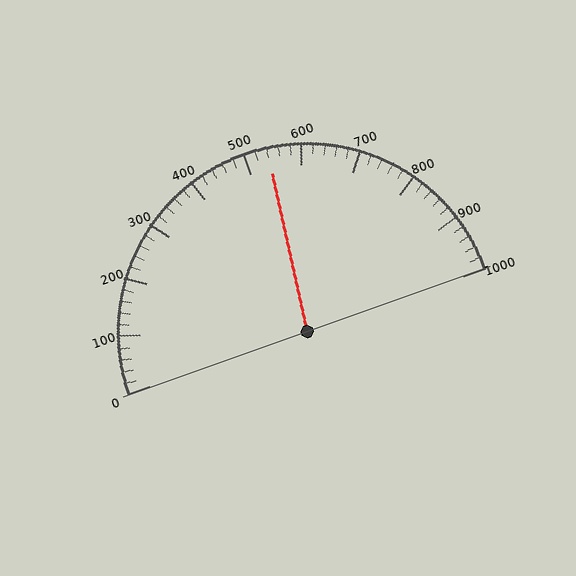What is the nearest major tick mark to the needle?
The nearest major tick mark is 500.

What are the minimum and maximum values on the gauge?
The gauge ranges from 0 to 1000.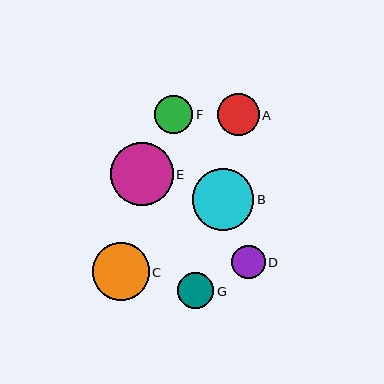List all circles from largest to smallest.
From largest to smallest: E, B, C, A, F, G, D.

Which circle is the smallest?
Circle D is the smallest with a size of approximately 34 pixels.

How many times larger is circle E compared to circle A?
Circle E is approximately 1.5 times the size of circle A.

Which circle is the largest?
Circle E is the largest with a size of approximately 63 pixels.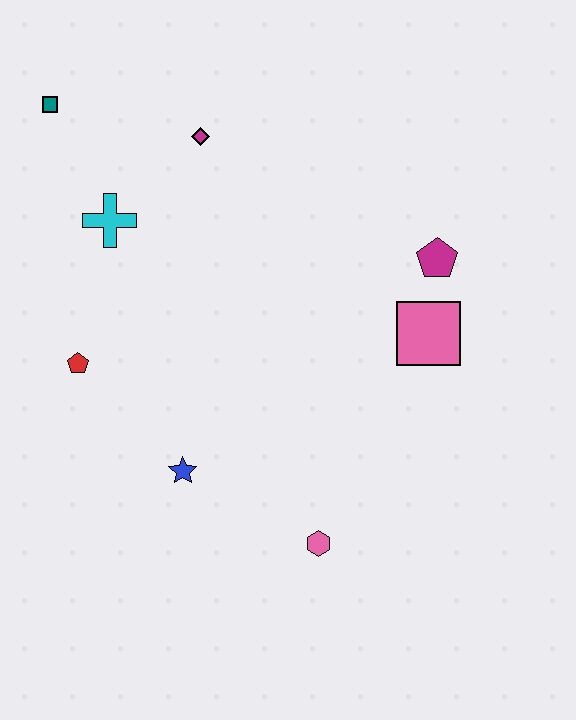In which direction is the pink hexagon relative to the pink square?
The pink hexagon is below the pink square.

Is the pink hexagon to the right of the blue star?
Yes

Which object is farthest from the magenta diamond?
The pink hexagon is farthest from the magenta diamond.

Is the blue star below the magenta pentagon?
Yes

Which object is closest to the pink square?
The magenta pentagon is closest to the pink square.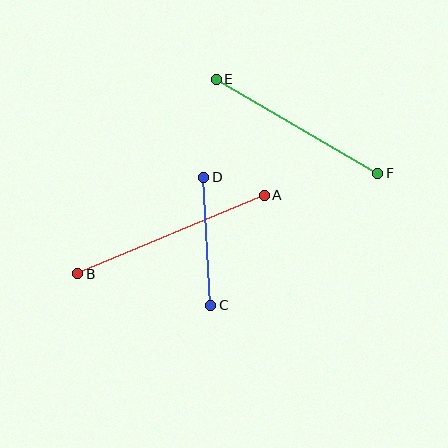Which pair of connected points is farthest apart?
Points A and B are farthest apart.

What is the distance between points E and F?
The distance is approximately 187 pixels.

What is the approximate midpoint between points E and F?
The midpoint is at approximately (297, 126) pixels.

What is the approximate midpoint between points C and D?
The midpoint is at approximately (207, 241) pixels.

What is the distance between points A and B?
The distance is approximately 202 pixels.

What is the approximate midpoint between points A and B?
The midpoint is at approximately (171, 234) pixels.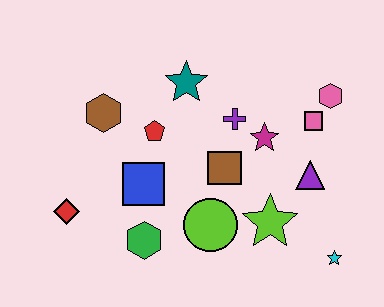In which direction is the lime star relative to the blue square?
The lime star is to the right of the blue square.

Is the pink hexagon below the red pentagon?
No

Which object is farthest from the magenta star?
The red diamond is farthest from the magenta star.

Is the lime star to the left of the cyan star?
Yes